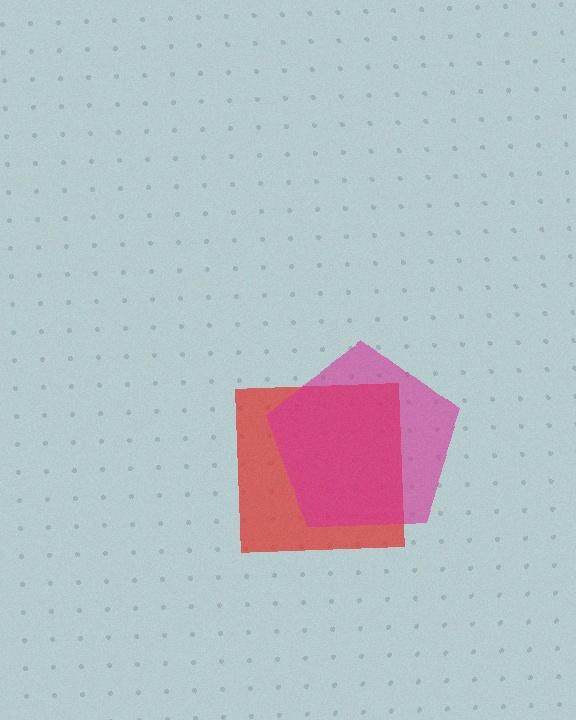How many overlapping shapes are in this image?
There are 2 overlapping shapes in the image.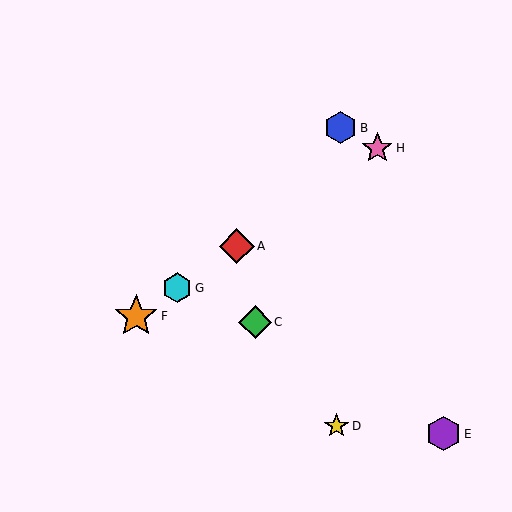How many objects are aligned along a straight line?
4 objects (A, F, G, H) are aligned along a straight line.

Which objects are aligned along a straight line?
Objects A, F, G, H are aligned along a straight line.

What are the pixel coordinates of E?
Object E is at (443, 434).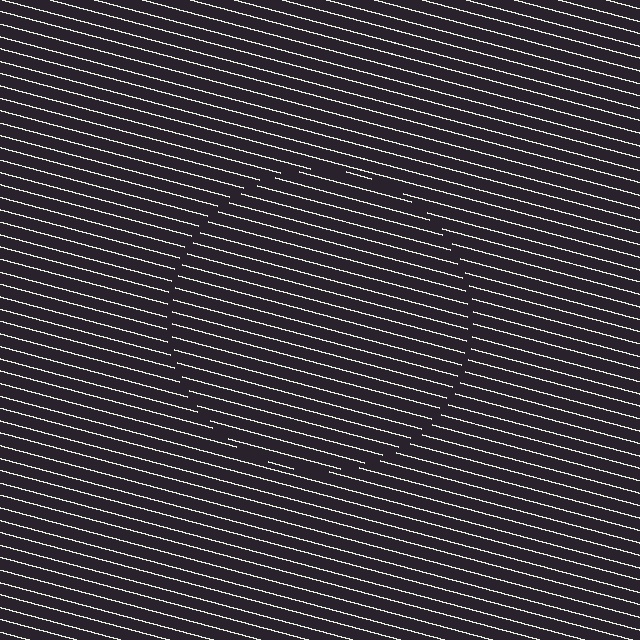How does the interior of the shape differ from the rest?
The interior of the shape contains the same grating, shifted by half a period — the contour is defined by the phase discontinuity where line-ends from the inner and outer gratings abut.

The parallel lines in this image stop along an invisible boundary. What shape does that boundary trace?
An illusory circle. The interior of the shape contains the same grating, shifted by half a period — the contour is defined by the phase discontinuity where line-ends from the inner and outer gratings abut.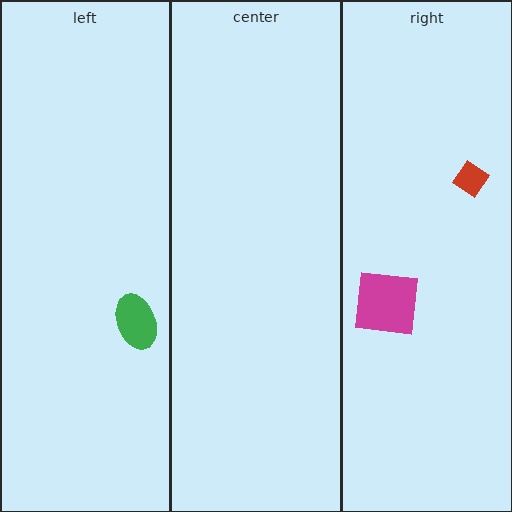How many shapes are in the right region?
2.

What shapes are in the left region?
The green ellipse.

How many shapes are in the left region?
1.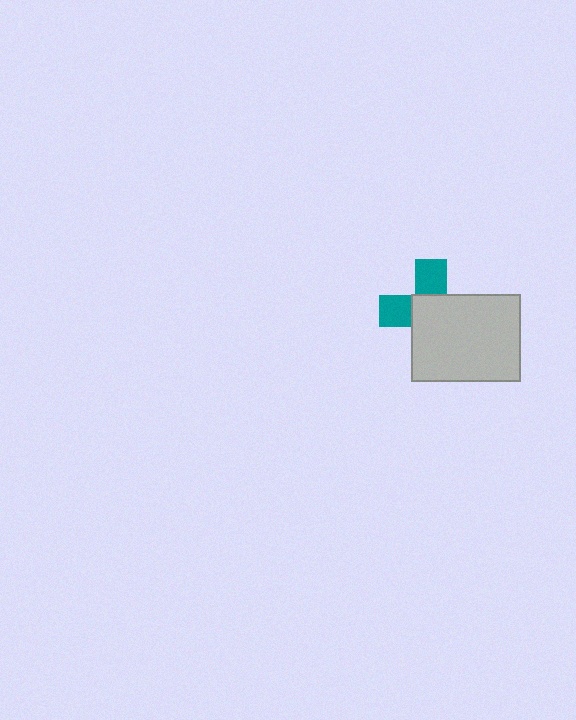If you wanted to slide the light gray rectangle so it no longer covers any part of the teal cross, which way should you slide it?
Slide it toward the lower-right — that is the most direct way to separate the two shapes.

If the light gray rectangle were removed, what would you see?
You would see the complete teal cross.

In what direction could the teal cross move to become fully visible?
The teal cross could move toward the upper-left. That would shift it out from behind the light gray rectangle entirely.